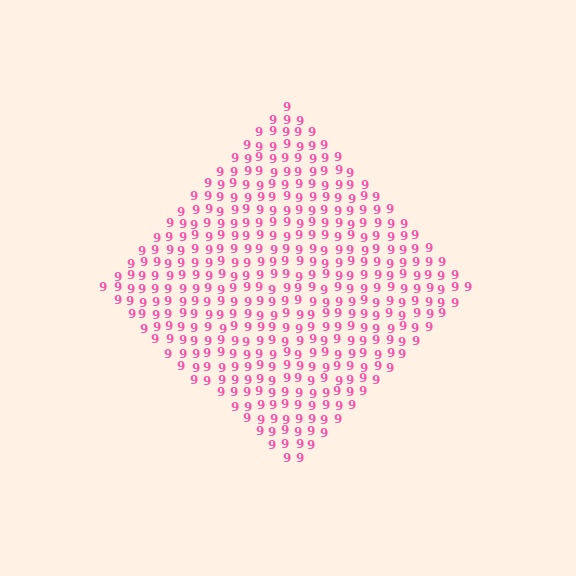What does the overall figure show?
The overall figure shows a diamond.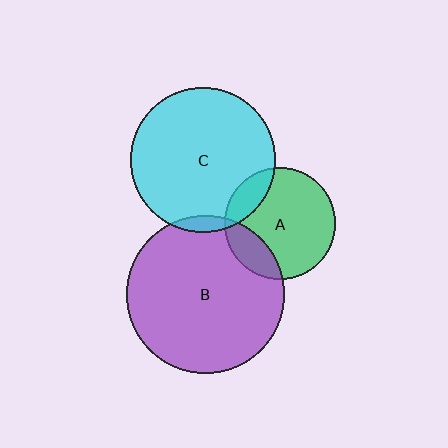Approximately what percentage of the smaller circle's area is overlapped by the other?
Approximately 20%.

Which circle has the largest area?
Circle B (purple).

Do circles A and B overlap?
Yes.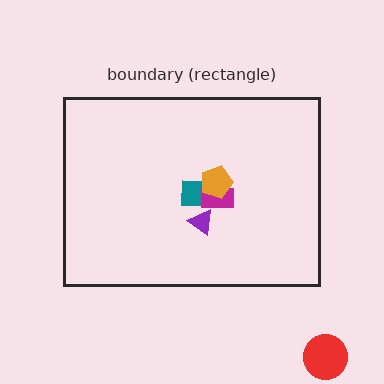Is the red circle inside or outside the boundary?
Outside.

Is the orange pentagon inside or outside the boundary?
Inside.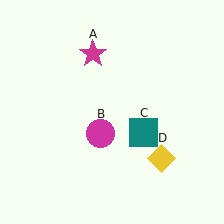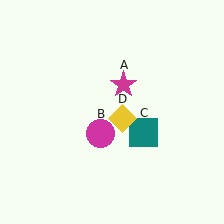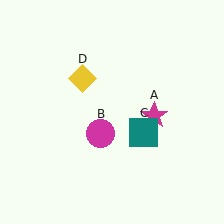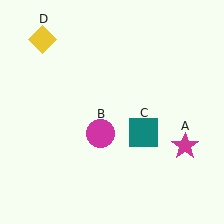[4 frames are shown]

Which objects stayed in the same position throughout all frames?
Magenta circle (object B) and teal square (object C) remained stationary.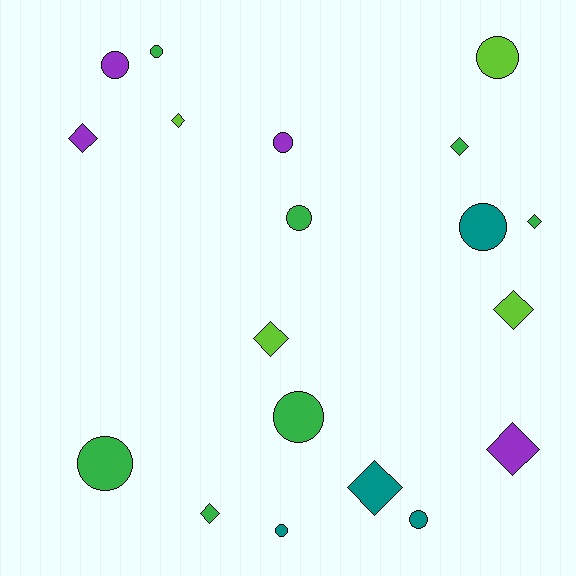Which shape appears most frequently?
Circle, with 10 objects.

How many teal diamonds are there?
There is 1 teal diamond.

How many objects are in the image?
There are 19 objects.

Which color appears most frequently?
Green, with 7 objects.